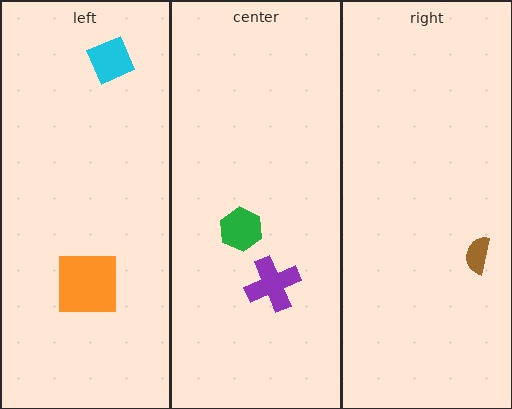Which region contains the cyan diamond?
The left region.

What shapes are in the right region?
The brown semicircle.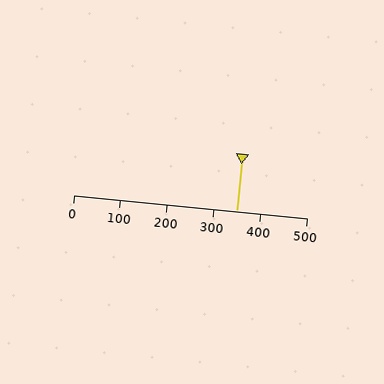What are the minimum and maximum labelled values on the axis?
The axis runs from 0 to 500.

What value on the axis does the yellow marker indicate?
The marker indicates approximately 350.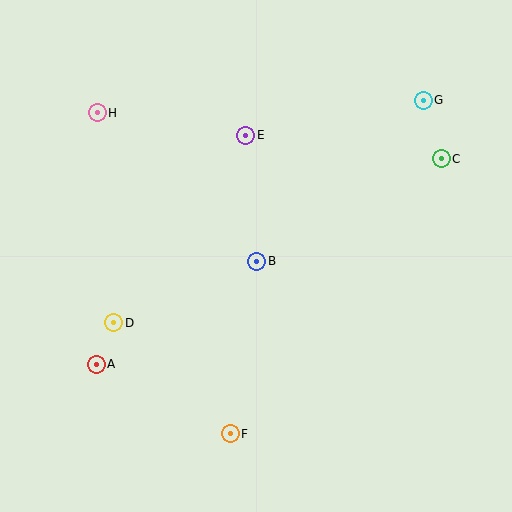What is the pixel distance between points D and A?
The distance between D and A is 45 pixels.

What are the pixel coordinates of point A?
Point A is at (96, 364).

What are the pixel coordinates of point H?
Point H is at (97, 113).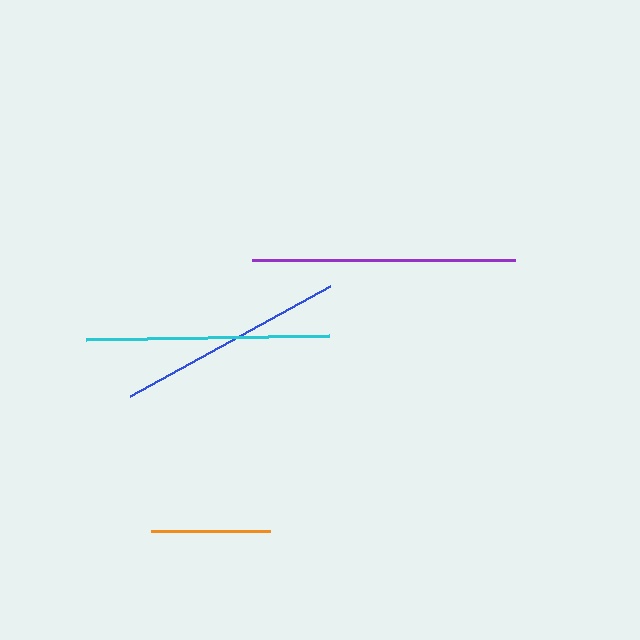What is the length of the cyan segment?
The cyan segment is approximately 243 pixels long.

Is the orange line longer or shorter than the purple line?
The purple line is longer than the orange line.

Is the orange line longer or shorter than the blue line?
The blue line is longer than the orange line.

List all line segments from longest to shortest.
From longest to shortest: purple, cyan, blue, orange.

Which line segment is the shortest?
The orange line is the shortest at approximately 119 pixels.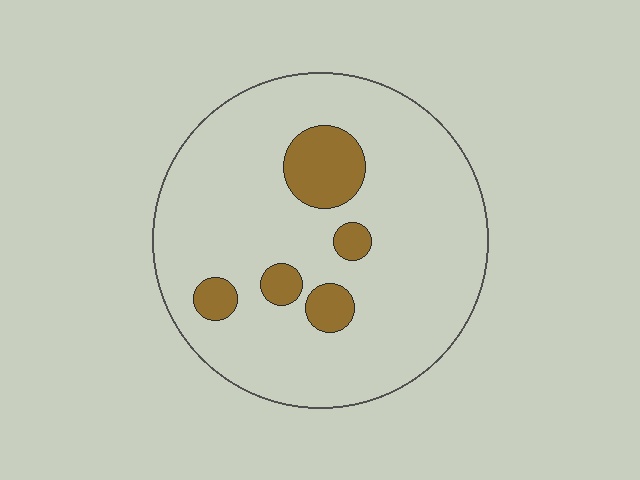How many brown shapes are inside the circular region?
5.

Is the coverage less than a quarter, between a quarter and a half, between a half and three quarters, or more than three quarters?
Less than a quarter.